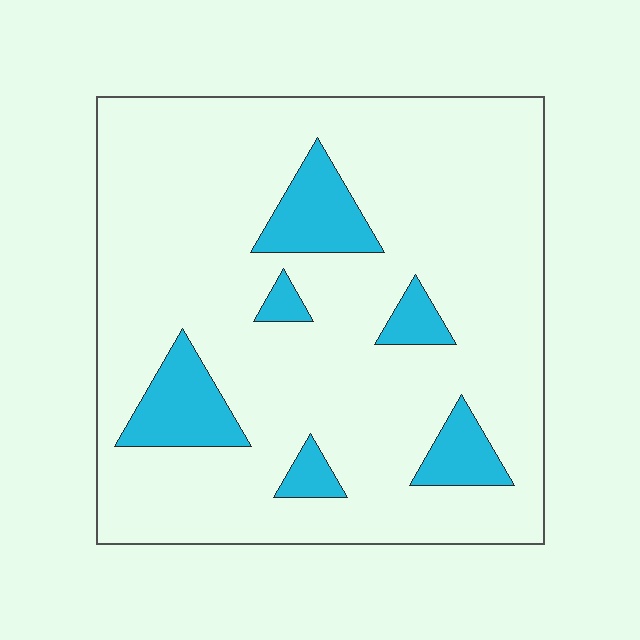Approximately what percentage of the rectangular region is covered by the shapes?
Approximately 15%.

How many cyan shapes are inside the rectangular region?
6.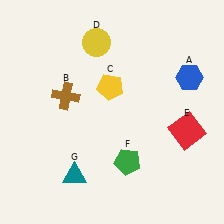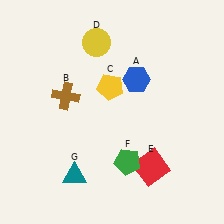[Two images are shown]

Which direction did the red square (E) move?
The red square (E) moved down.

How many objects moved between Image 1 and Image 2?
2 objects moved between the two images.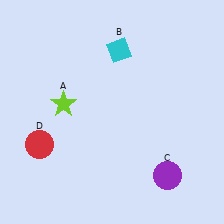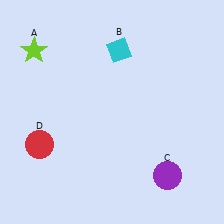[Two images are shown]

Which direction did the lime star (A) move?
The lime star (A) moved up.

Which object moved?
The lime star (A) moved up.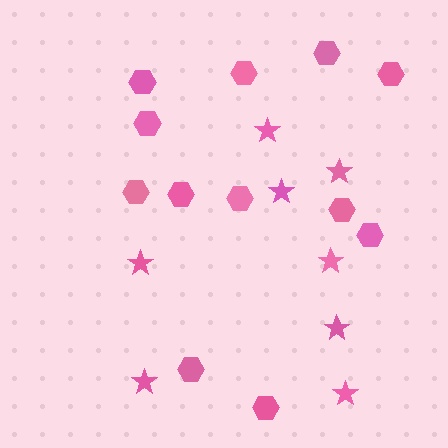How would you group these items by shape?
There are 2 groups: one group of stars (8) and one group of hexagons (12).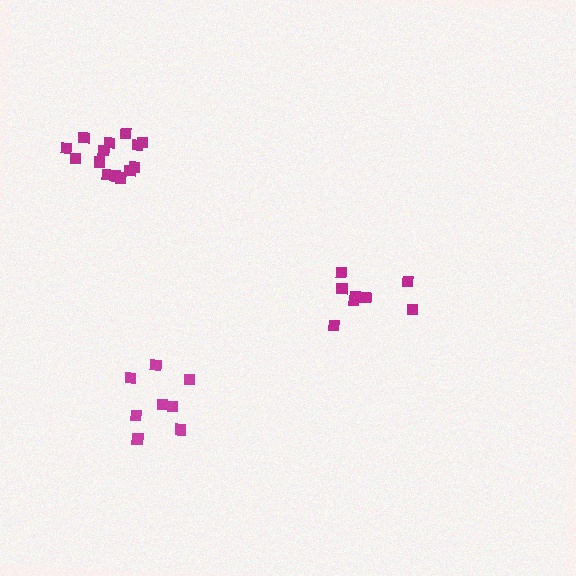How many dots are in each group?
Group 1: 8 dots, Group 2: 8 dots, Group 3: 14 dots (30 total).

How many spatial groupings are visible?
There are 3 spatial groupings.